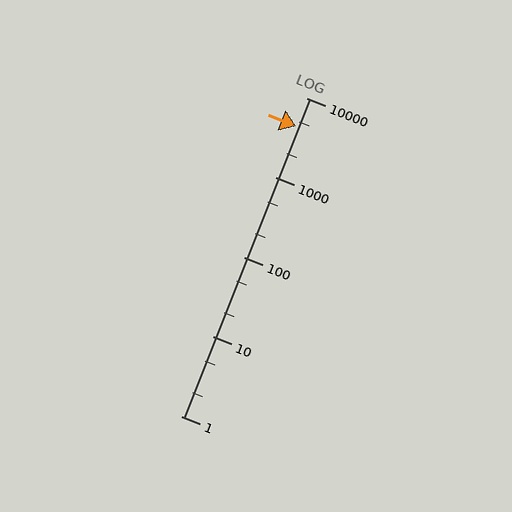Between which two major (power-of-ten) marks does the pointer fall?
The pointer is between 1000 and 10000.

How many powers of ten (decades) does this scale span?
The scale spans 4 decades, from 1 to 10000.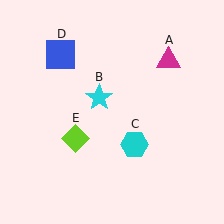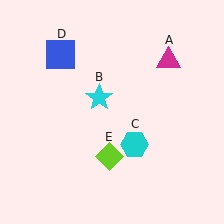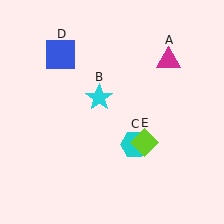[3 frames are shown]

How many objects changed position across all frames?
1 object changed position: lime diamond (object E).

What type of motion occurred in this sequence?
The lime diamond (object E) rotated counterclockwise around the center of the scene.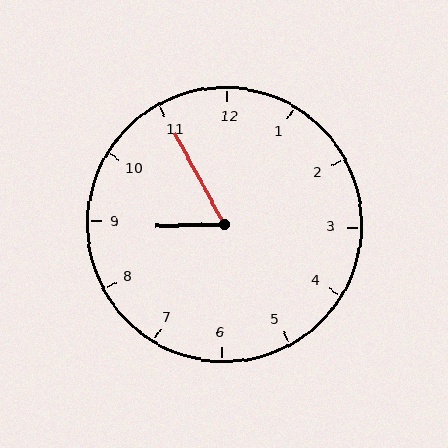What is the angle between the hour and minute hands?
Approximately 62 degrees.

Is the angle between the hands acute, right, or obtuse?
It is acute.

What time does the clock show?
8:55.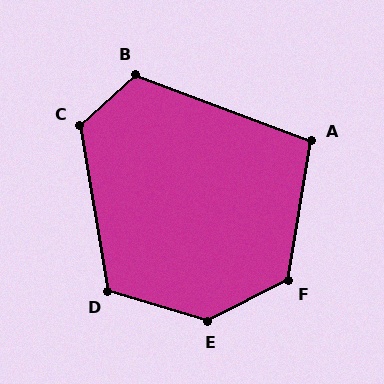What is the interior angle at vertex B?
Approximately 117 degrees (obtuse).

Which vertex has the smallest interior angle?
A, at approximately 101 degrees.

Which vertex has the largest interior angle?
E, at approximately 136 degrees.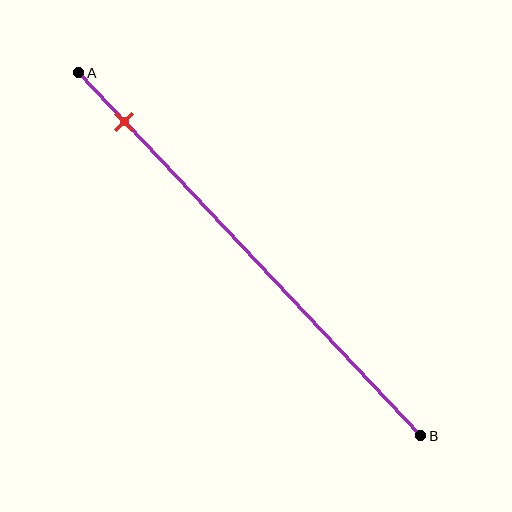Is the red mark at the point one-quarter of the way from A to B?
No, the mark is at about 15% from A, not at the 25% one-quarter point.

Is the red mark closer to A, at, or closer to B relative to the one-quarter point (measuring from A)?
The red mark is closer to point A than the one-quarter point of segment AB.